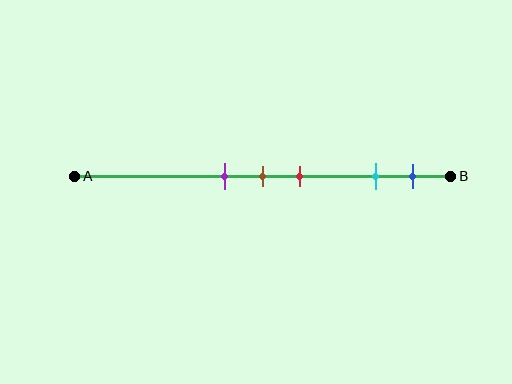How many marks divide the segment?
There are 5 marks dividing the segment.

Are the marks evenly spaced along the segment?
No, the marks are not evenly spaced.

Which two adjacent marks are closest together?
The purple and brown marks are the closest adjacent pair.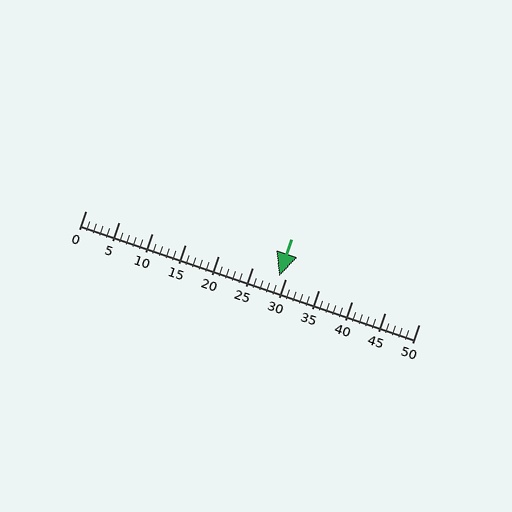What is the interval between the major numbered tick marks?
The major tick marks are spaced 5 units apart.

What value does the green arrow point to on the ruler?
The green arrow points to approximately 29.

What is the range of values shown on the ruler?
The ruler shows values from 0 to 50.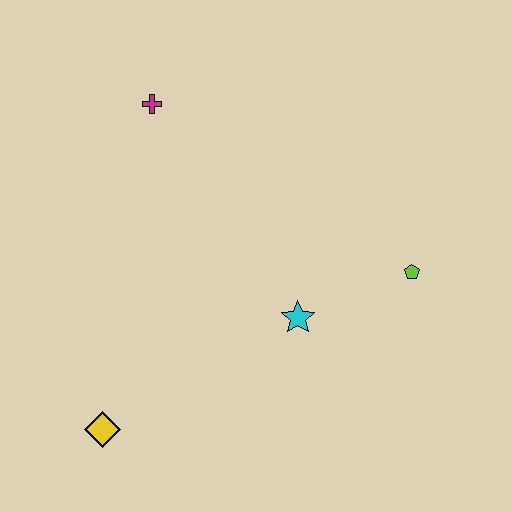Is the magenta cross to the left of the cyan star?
Yes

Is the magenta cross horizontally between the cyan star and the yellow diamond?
Yes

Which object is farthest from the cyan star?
The magenta cross is farthest from the cyan star.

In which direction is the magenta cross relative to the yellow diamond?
The magenta cross is above the yellow diamond.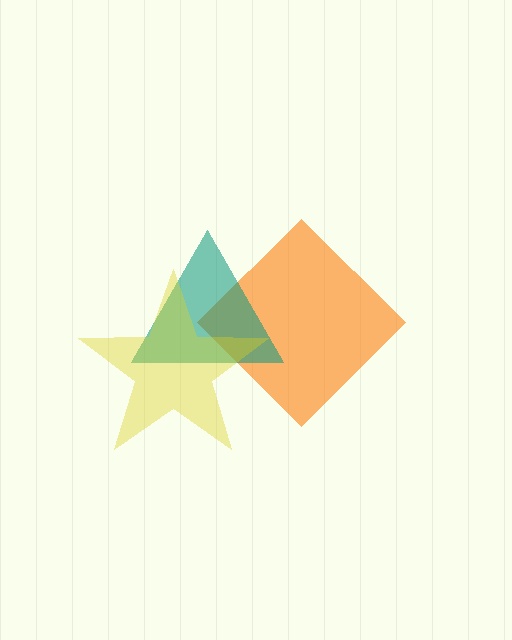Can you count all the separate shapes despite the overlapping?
Yes, there are 3 separate shapes.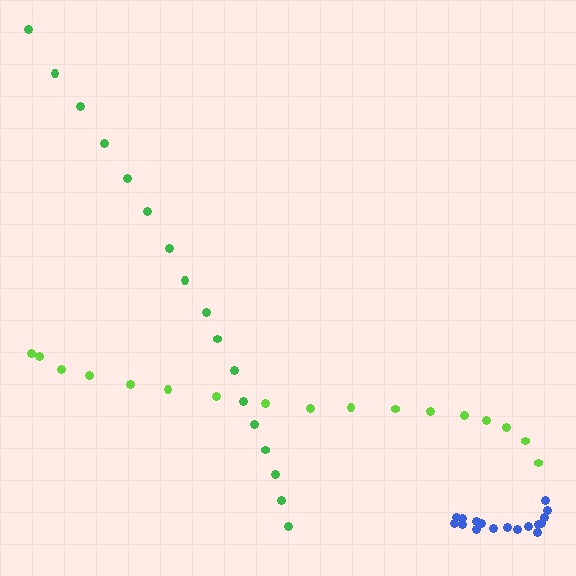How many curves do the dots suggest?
There are 3 distinct paths.